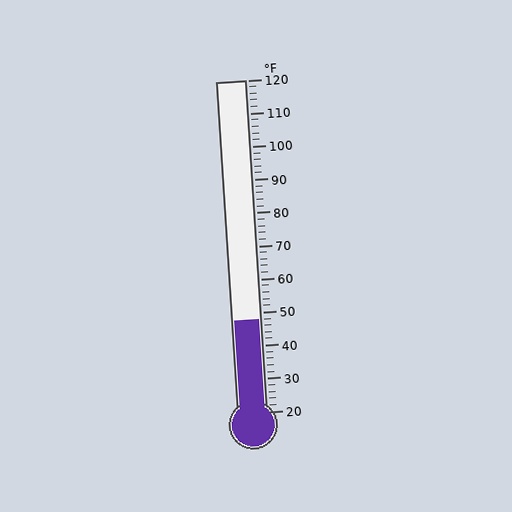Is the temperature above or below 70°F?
The temperature is below 70°F.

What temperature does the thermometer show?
The thermometer shows approximately 48°F.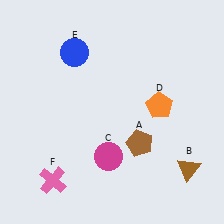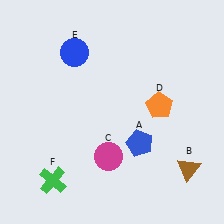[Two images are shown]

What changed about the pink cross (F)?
In Image 1, F is pink. In Image 2, it changed to green.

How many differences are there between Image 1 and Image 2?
There are 2 differences between the two images.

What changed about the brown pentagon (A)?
In Image 1, A is brown. In Image 2, it changed to blue.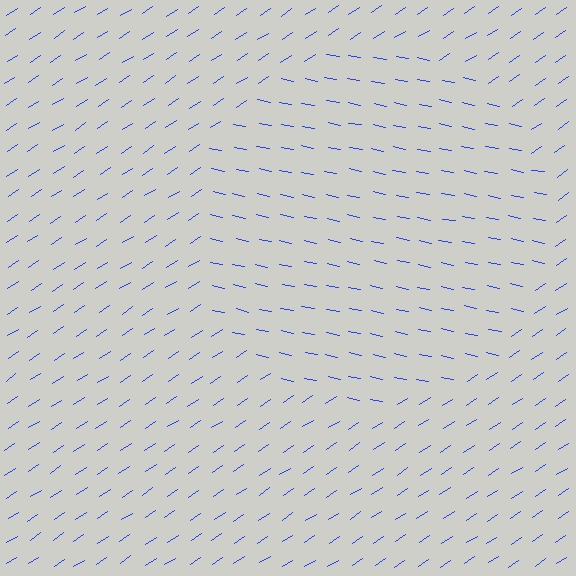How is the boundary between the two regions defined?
The boundary is defined purely by a change in line orientation (approximately 45 degrees difference). All lines are the same color and thickness.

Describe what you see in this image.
The image is filled with small blue line segments. A circle region in the image has lines oriented differently from the surrounding lines, creating a visible texture boundary.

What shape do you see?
I see a circle.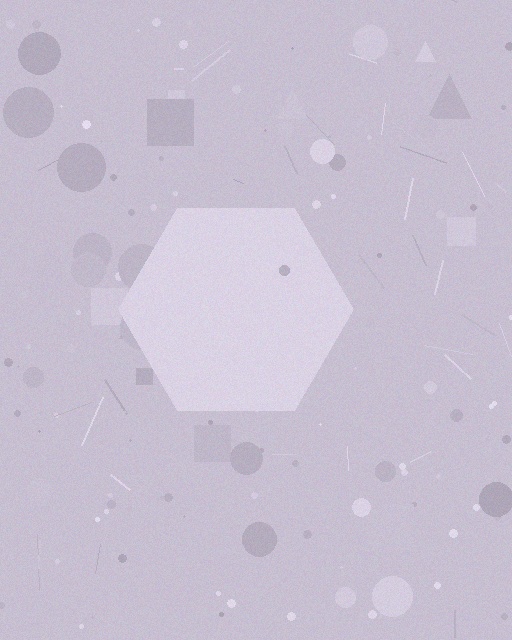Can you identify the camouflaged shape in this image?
The camouflaged shape is a hexagon.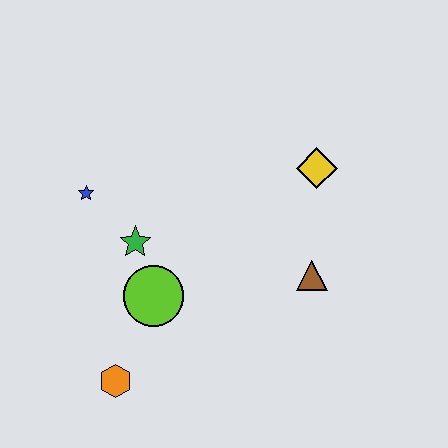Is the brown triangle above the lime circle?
Yes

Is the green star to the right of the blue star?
Yes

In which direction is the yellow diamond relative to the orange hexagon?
The yellow diamond is above the orange hexagon.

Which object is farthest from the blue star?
The brown triangle is farthest from the blue star.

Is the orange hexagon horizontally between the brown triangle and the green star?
No